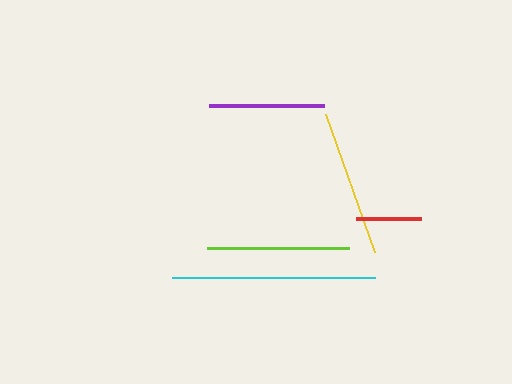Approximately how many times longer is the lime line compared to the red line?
The lime line is approximately 2.2 times the length of the red line.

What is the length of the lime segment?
The lime segment is approximately 142 pixels long.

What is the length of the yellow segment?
The yellow segment is approximately 147 pixels long.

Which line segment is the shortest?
The red line is the shortest at approximately 66 pixels.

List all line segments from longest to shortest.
From longest to shortest: cyan, yellow, lime, purple, red.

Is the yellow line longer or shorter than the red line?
The yellow line is longer than the red line.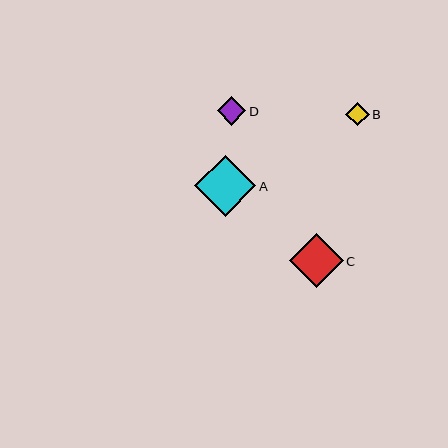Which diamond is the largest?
Diamond A is the largest with a size of approximately 61 pixels.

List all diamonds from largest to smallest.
From largest to smallest: A, C, D, B.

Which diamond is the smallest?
Diamond B is the smallest with a size of approximately 24 pixels.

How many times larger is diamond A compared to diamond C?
Diamond A is approximately 1.1 times the size of diamond C.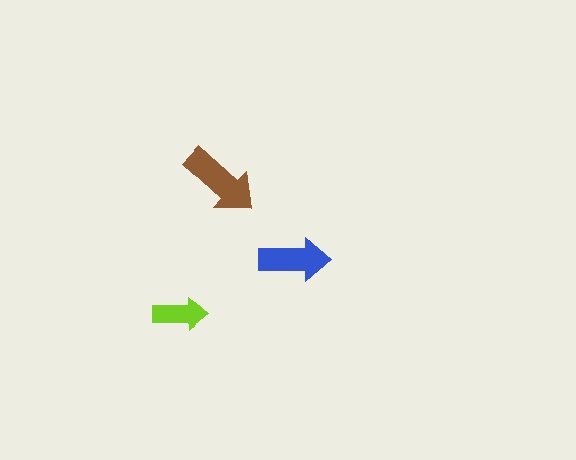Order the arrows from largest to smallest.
the brown one, the blue one, the lime one.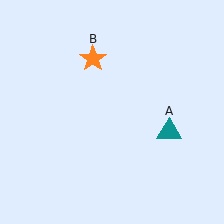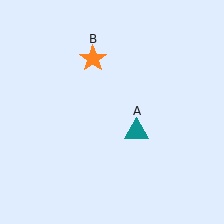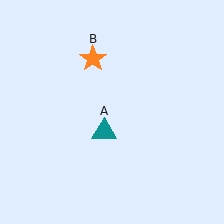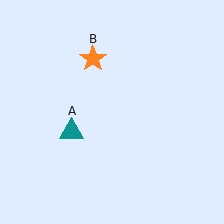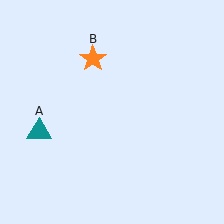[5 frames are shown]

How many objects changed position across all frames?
1 object changed position: teal triangle (object A).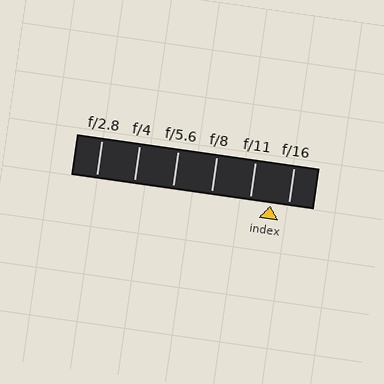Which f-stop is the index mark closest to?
The index mark is closest to f/16.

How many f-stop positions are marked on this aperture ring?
There are 6 f-stop positions marked.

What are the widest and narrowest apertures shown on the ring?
The widest aperture shown is f/2.8 and the narrowest is f/16.